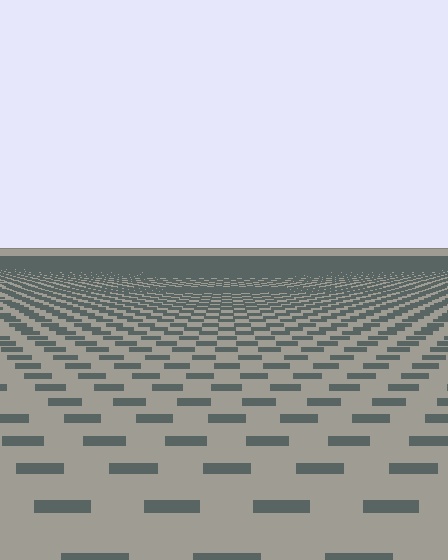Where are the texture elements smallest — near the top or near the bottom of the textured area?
Near the top.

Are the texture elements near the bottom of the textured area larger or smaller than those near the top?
Larger. Near the bottom, elements are closer to the viewer and appear at a bigger on-screen size.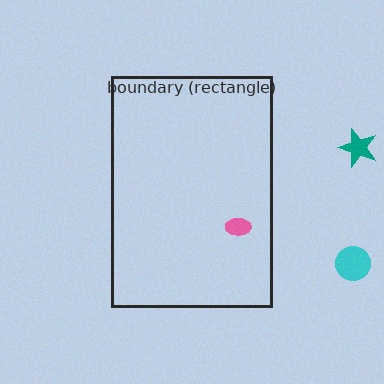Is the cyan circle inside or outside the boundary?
Outside.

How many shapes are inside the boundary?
1 inside, 2 outside.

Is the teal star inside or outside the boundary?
Outside.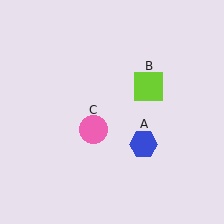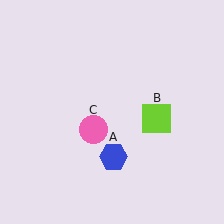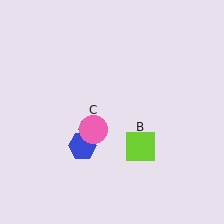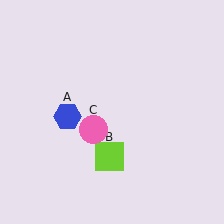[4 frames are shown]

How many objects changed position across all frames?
2 objects changed position: blue hexagon (object A), lime square (object B).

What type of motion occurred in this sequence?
The blue hexagon (object A), lime square (object B) rotated clockwise around the center of the scene.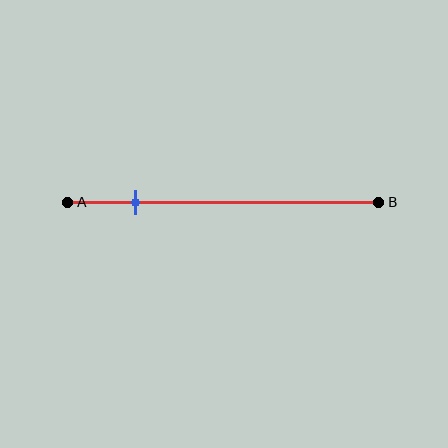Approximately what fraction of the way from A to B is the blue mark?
The blue mark is approximately 20% of the way from A to B.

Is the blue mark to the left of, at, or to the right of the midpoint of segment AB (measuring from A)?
The blue mark is to the left of the midpoint of segment AB.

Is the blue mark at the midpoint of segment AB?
No, the mark is at about 20% from A, not at the 50% midpoint.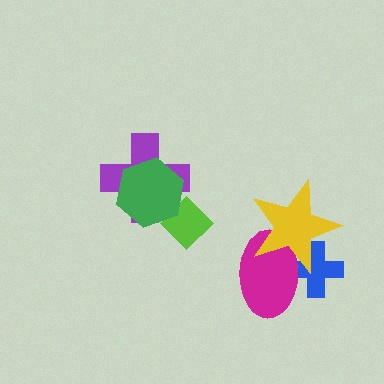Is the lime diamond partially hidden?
Yes, it is partially covered by another shape.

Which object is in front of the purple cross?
The green hexagon is in front of the purple cross.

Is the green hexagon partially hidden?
No, no other shape covers it.